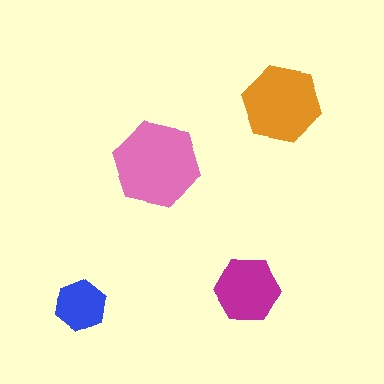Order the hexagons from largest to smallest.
the pink one, the orange one, the magenta one, the blue one.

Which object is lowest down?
The blue hexagon is bottommost.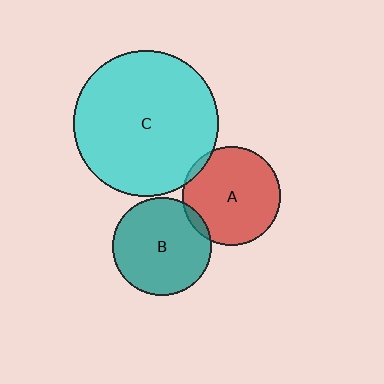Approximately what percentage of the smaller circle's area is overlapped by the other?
Approximately 5%.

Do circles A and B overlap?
Yes.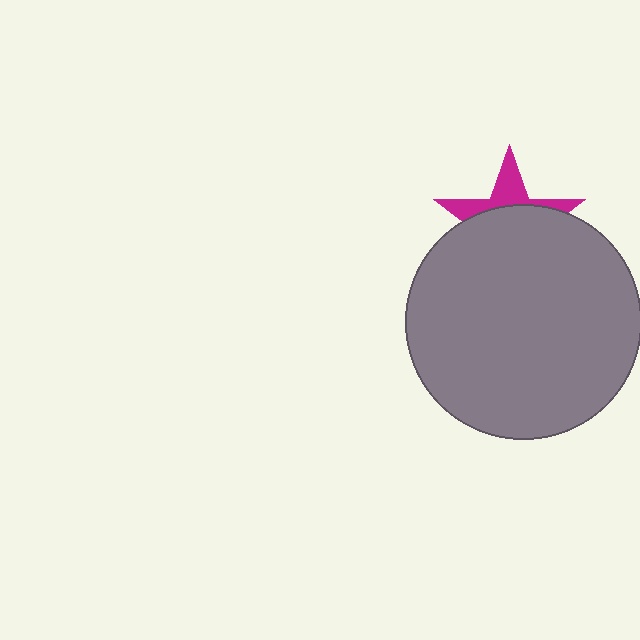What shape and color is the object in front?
The object in front is a gray circle.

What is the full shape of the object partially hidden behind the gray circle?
The partially hidden object is a magenta star.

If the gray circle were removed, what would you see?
You would see the complete magenta star.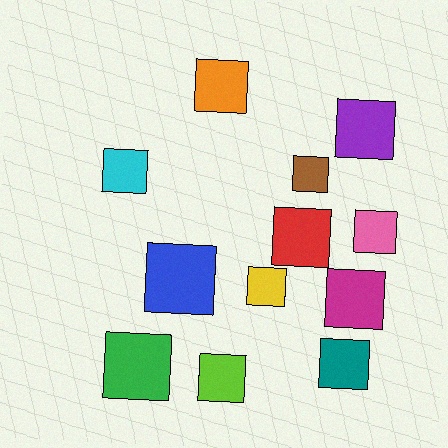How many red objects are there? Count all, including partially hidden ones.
There is 1 red object.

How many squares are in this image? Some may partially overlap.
There are 12 squares.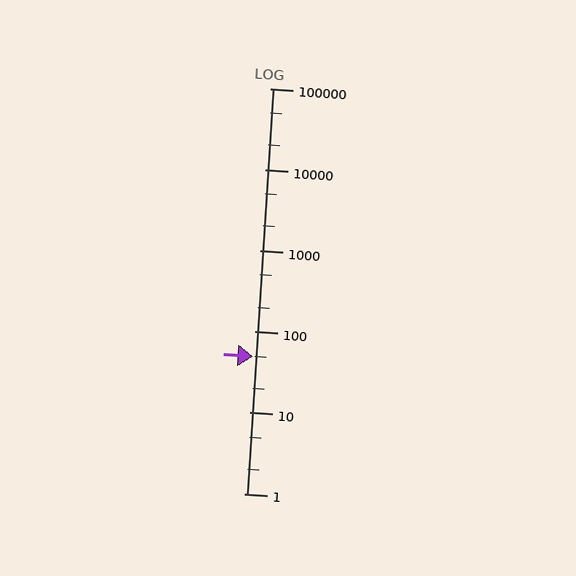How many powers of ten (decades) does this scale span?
The scale spans 5 decades, from 1 to 100000.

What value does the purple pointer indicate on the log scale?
The pointer indicates approximately 50.